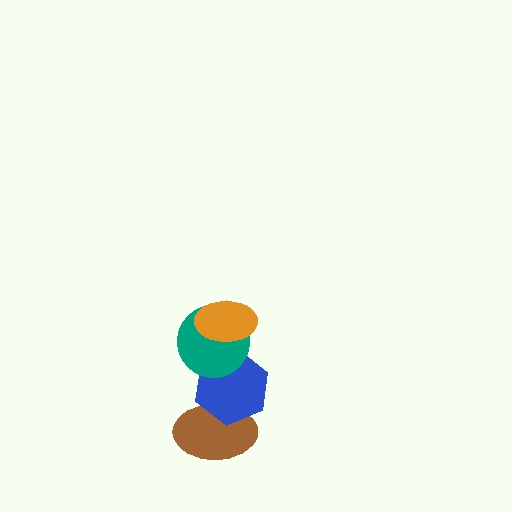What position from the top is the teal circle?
The teal circle is 2nd from the top.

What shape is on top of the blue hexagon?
The teal circle is on top of the blue hexagon.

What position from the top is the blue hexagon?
The blue hexagon is 3rd from the top.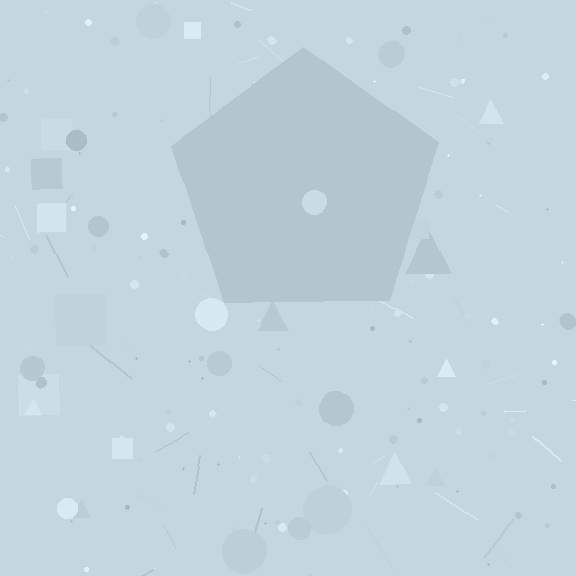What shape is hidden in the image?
A pentagon is hidden in the image.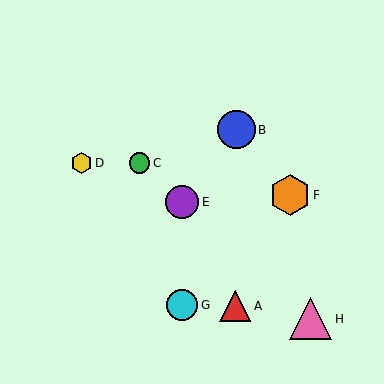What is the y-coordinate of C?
Object C is at y≈163.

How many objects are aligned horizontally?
2 objects (C, D) are aligned horizontally.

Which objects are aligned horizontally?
Objects C, D are aligned horizontally.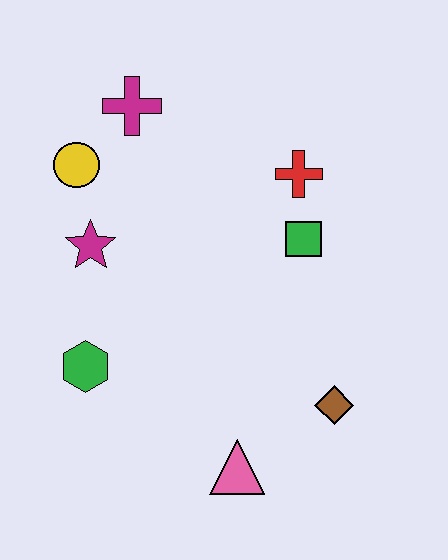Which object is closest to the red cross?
The green square is closest to the red cross.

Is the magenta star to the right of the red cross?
No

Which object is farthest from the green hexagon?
The red cross is farthest from the green hexagon.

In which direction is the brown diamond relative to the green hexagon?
The brown diamond is to the right of the green hexagon.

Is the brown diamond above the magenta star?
No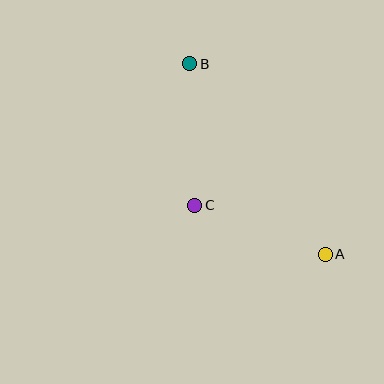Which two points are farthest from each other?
Points A and B are farthest from each other.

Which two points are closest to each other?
Points A and C are closest to each other.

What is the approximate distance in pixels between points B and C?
The distance between B and C is approximately 142 pixels.